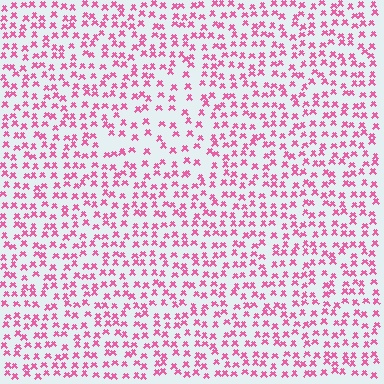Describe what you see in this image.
The image contains small pink elements arranged at two different densities. A triangle-shaped region is visible where the elements are less densely packed than the surrounding area.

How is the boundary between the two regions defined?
The boundary is defined by a change in element density (approximately 1.7x ratio). All elements are the same color, size, and shape.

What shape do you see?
I see a triangle.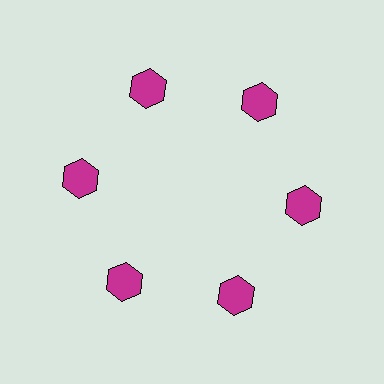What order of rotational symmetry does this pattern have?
This pattern has 6-fold rotational symmetry.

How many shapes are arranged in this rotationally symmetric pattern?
There are 6 shapes, arranged in 6 groups of 1.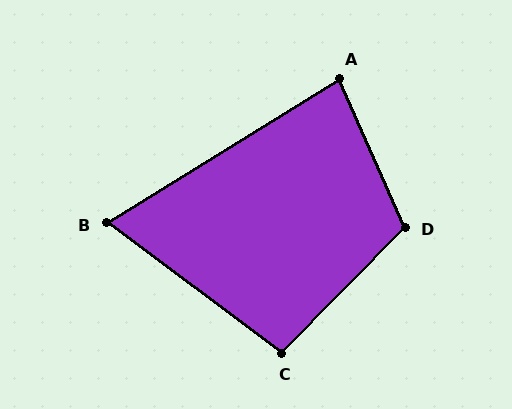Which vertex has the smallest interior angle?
B, at approximately 68 degrees.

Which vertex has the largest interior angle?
D, at approximately 112 degrees.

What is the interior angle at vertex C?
Approximately 98 degrees (obtuse).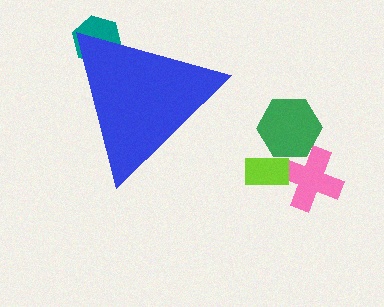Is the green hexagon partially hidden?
No, the green hexagon is fully visible.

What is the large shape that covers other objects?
A blue triangle.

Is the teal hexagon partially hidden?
Yes, the teal hexagon is partially hidden behind the blue triangle.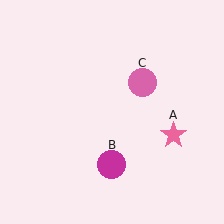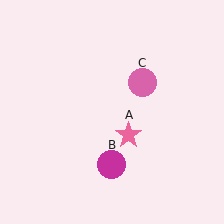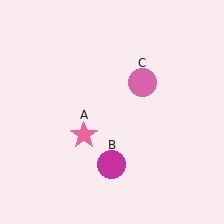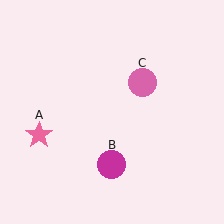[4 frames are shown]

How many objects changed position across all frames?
1 object changed position: pink star (object A).